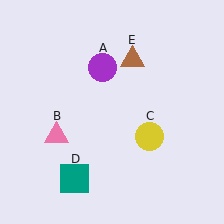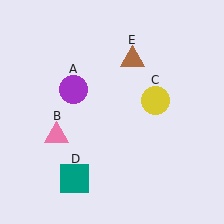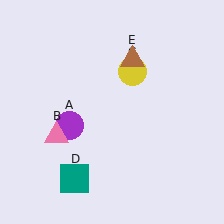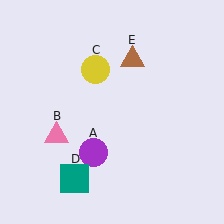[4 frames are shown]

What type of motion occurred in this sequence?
The purple circle (object A), yellow circle (object C) rotated counterclockwise around the center of the scene.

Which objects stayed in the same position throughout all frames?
Pink triangle (object B) and teal square (object D) and brown triangle (object E) remained stationary.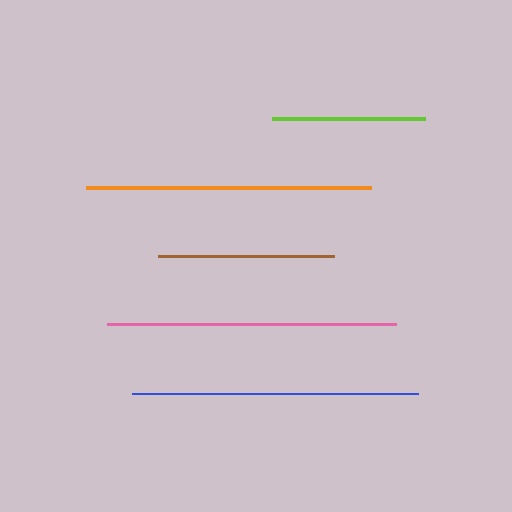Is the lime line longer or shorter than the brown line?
The brown line is longer than the lime line.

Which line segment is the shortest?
The lime line is the shortest at approximately 153 pixels.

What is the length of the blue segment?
The blue segment is approximately 286 pixels long.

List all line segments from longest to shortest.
From longest to shortest: pink, blue, orange, brown, lime.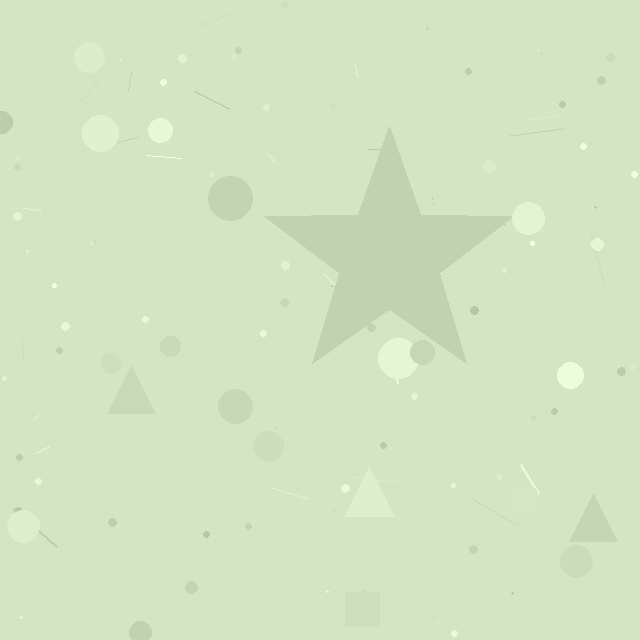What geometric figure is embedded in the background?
A star is embedded in the background.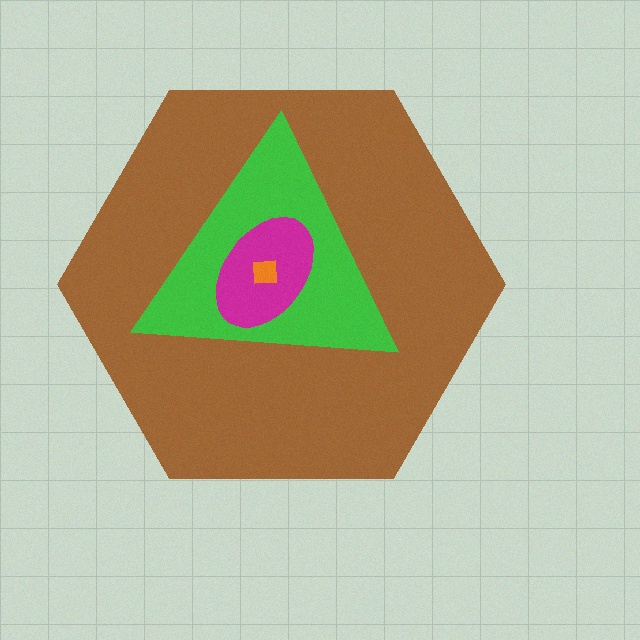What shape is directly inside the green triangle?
The magenta ellipse.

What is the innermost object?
The orange square.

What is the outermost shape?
The brown hexagon.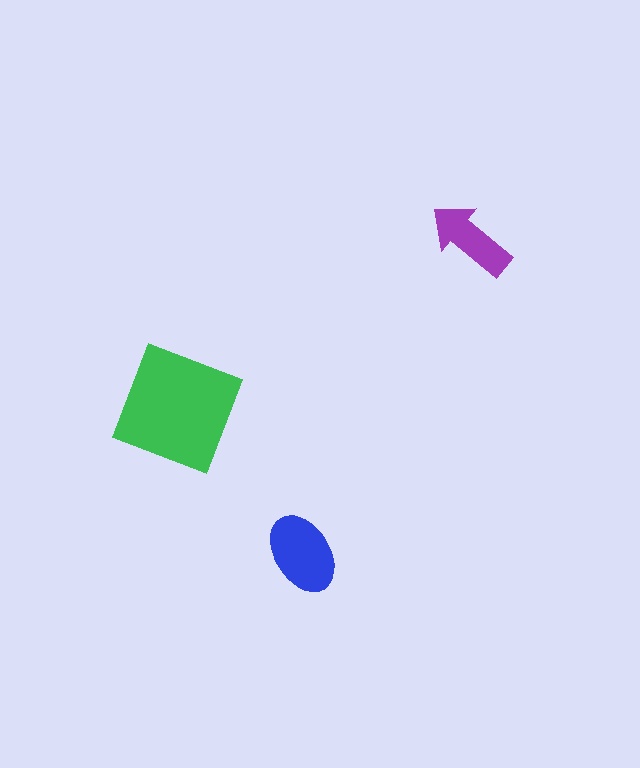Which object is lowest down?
The blue ellipse is bottommost.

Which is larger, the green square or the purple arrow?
The green square.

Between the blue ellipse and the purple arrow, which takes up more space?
The blue ellipse.